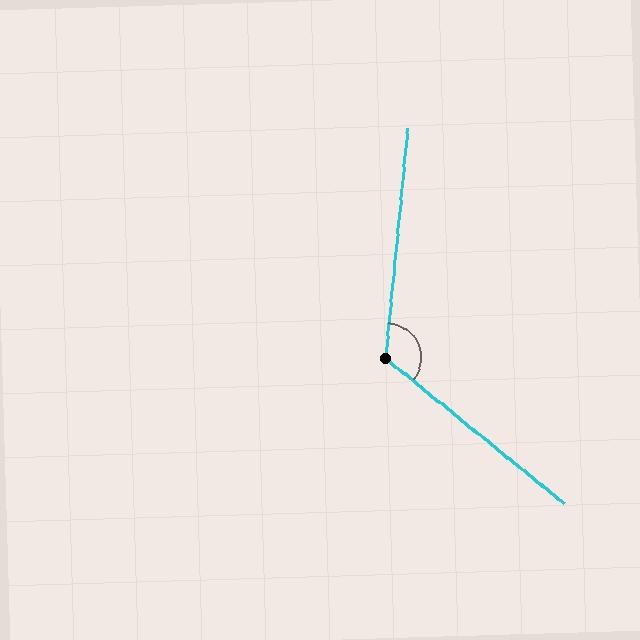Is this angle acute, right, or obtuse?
It is obtuse.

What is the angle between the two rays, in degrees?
Approximately 124 degrees.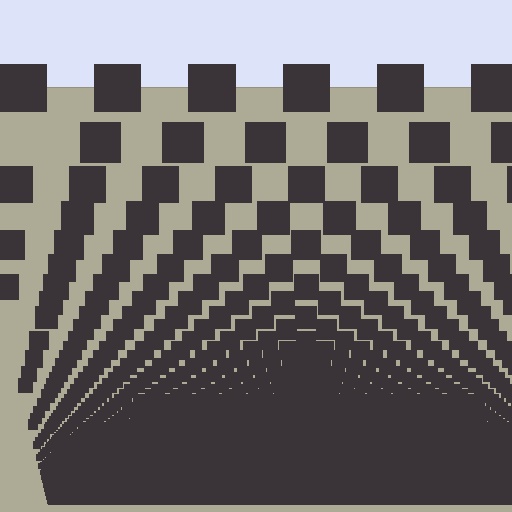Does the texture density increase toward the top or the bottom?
Density increases toward the bottom.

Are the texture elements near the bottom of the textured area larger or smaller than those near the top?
Smaller. The gradient is inverted — elements near the bottom are smaller and denser.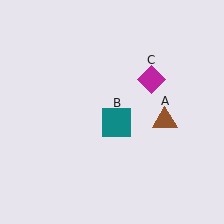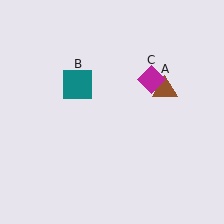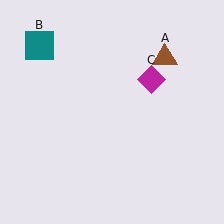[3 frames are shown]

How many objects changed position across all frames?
2 objects changed position: brown triangle (object A), teal square (object B).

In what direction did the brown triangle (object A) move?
The brown triangle (object A) moved up.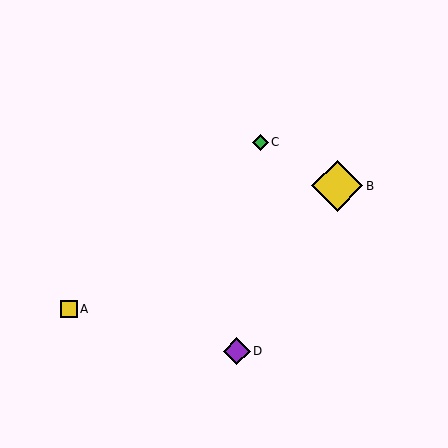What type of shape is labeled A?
Shape A is a yellow square.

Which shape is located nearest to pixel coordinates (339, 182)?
The yellow diamond (labeled B) at (337, 186) is nearest to that location.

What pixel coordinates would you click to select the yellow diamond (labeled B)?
Click at (337, 186) to select the yellow diamond B.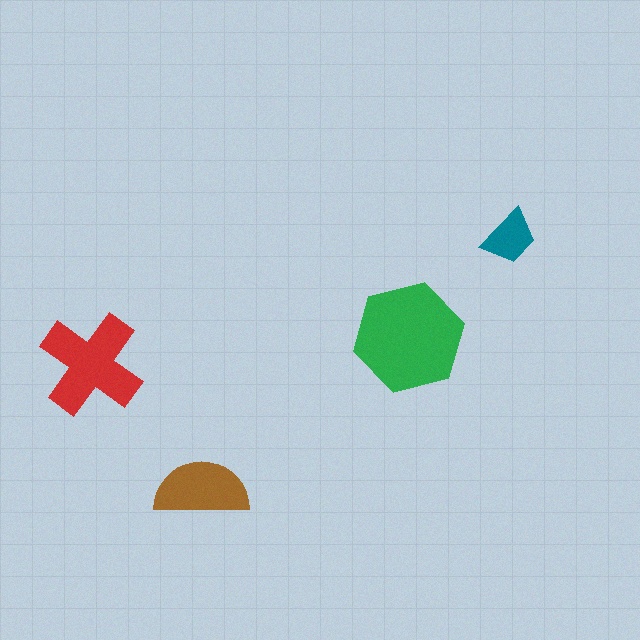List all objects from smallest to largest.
The teal trapezoid, the brown semicircle, the red cross, the green hexagon.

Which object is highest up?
The teal trapezoid is topmost.